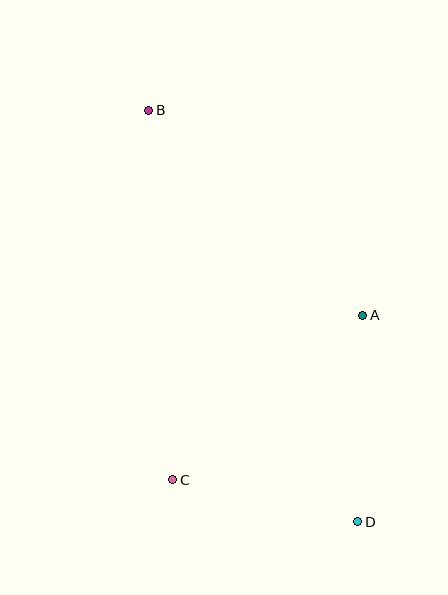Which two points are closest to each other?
Points C and D are closest to each other.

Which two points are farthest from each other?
Points B and D are farthest from each other.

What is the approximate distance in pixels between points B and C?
The distance between B and C is approximately 371 pixels.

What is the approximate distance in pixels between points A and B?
The distance between A and B is approximately 296 pixels.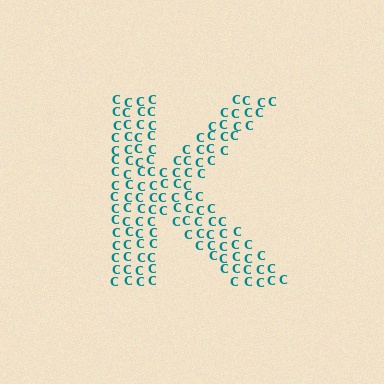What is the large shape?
The large shape is the letter K.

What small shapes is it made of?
It is made of small letter C's.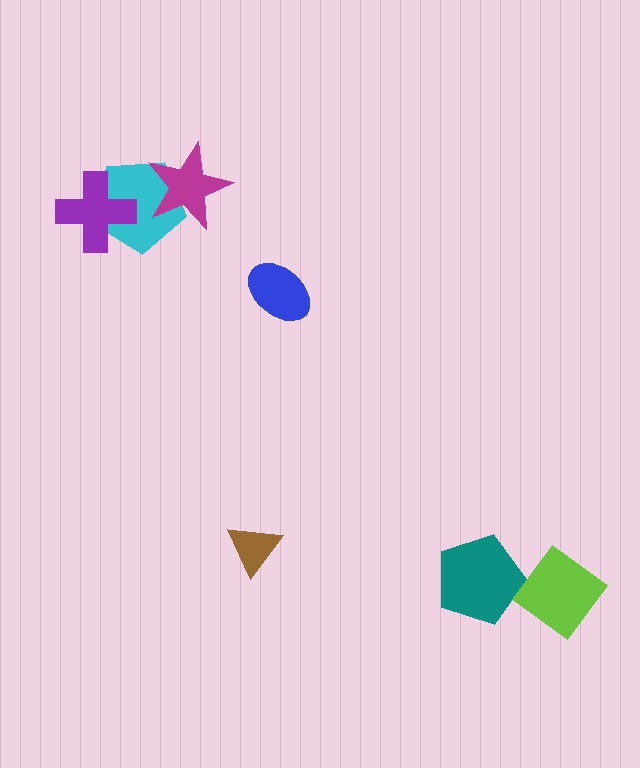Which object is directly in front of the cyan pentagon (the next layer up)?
The magenta star is directly in front of the cyan pentagon.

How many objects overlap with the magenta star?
1 object overlaps with the magenta star.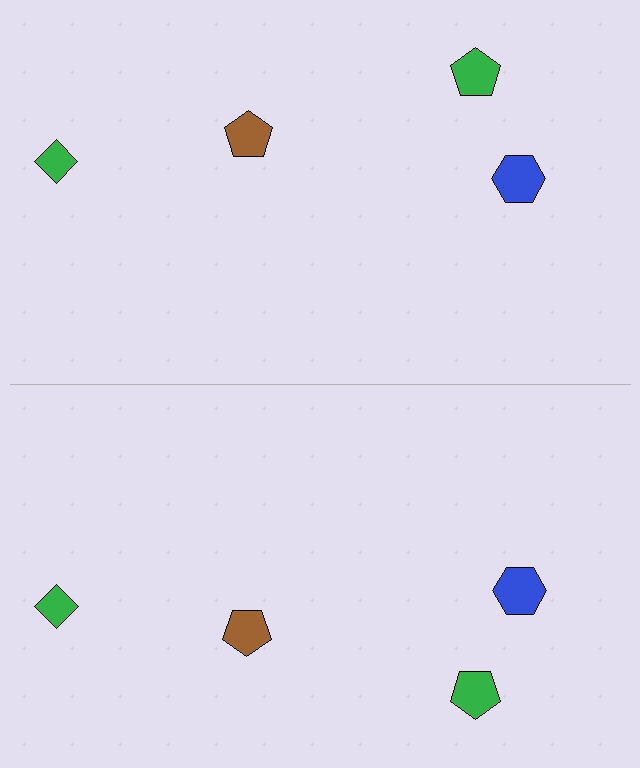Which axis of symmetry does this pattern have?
The pattern has a horizontal axis of symmetry running through the center of the image.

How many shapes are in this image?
There are 8 shapes in this image.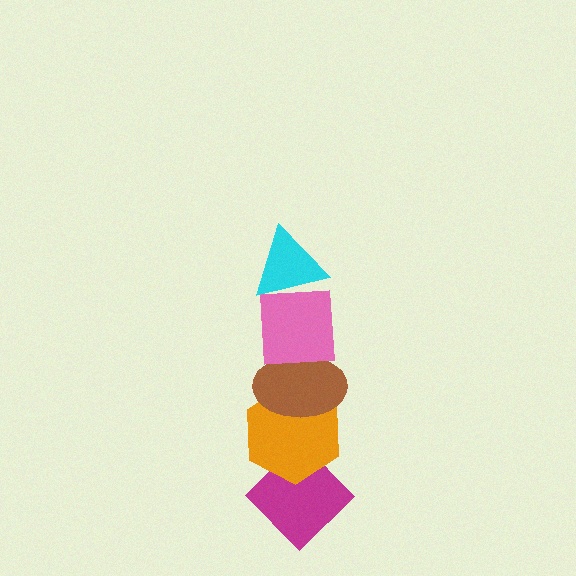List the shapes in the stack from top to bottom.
From top to bottom: the cyan triangle, the pink square, the brown ellipse, the orange hexagon, the magenta diamond.